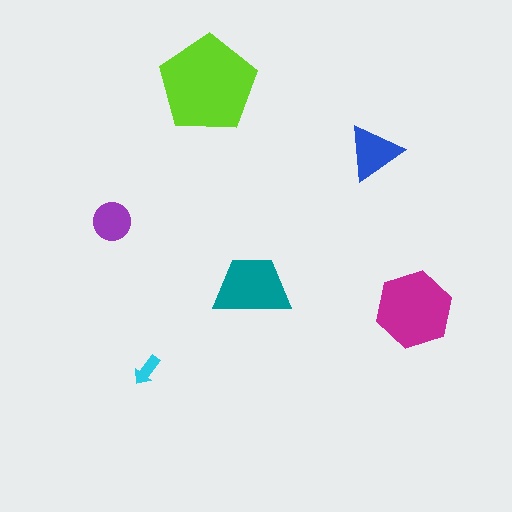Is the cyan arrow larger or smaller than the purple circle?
Smaller.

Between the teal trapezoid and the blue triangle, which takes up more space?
The teal trapezoid.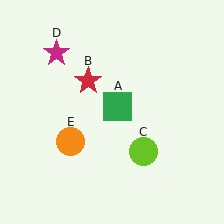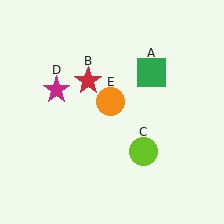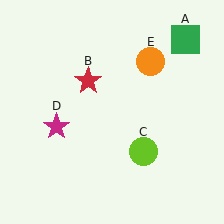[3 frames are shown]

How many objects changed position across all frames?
3 objects changed position: green square (object A), magenta star (object D), orange circle (object E).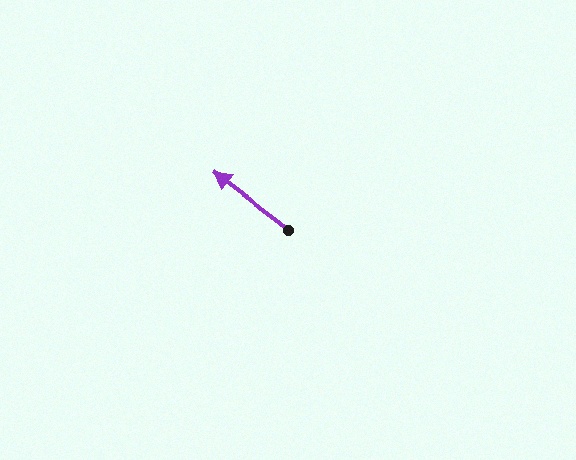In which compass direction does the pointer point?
Northwest.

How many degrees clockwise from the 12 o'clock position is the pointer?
Approximately 308 degrees.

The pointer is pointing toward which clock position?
Roughly 10 o'clock.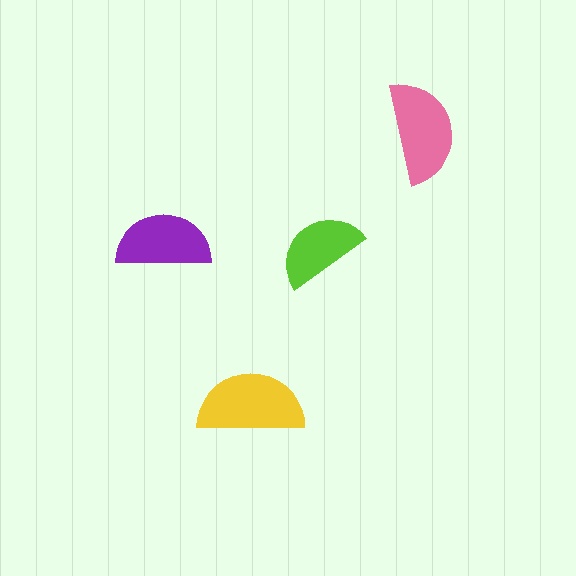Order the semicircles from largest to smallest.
the yellow one, the pink one, the purple one, the lime one.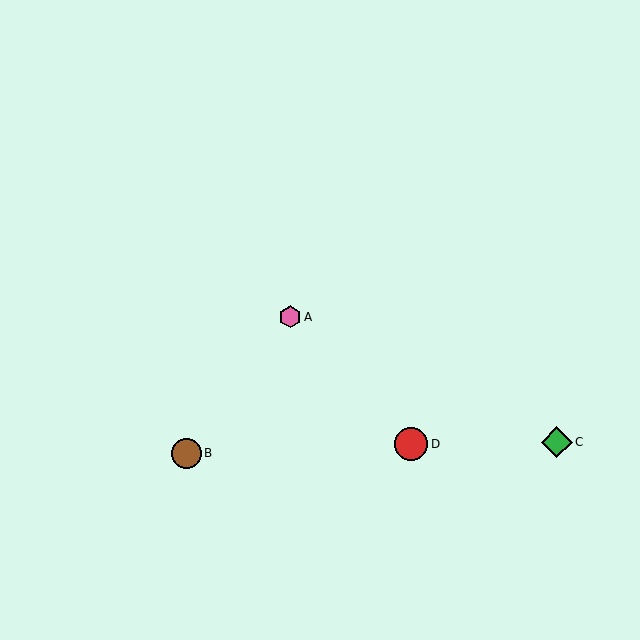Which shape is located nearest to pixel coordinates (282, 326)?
The pink hexagon (labeled A) at (290, 317) is nearest to that location.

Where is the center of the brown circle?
The center of the brown circle is at (186, 453).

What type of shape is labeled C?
Shape C is a green diamond.